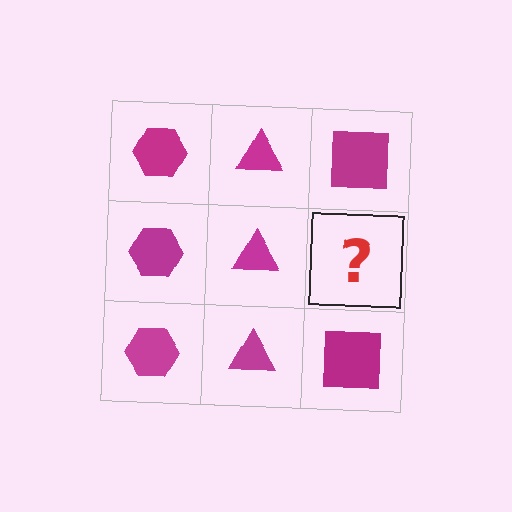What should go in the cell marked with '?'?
The missing cell should contain a magenta square.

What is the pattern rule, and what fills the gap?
The rule is that each column has a consistent shape. The gap should be filled with a magenta square.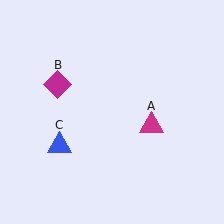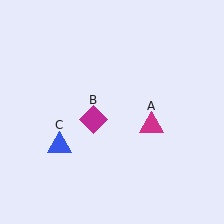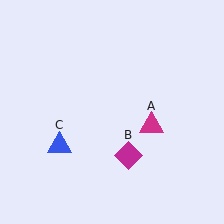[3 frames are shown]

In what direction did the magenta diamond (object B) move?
The magenta diamond (object B) moved down and to the right.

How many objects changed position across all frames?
1 object changed position: magenta diamond (object B).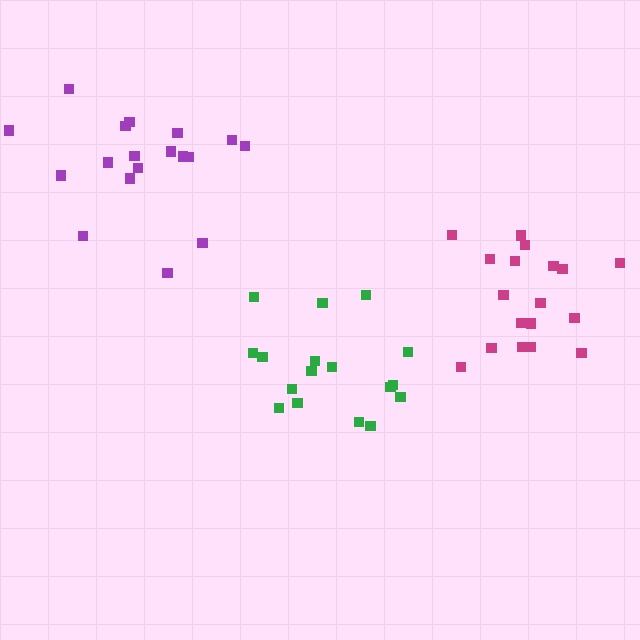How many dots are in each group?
Group 1: 17 dots, Group 2: 18 dots, Group 3: 18 dots (53 total).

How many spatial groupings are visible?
There are 3 spatial groupings.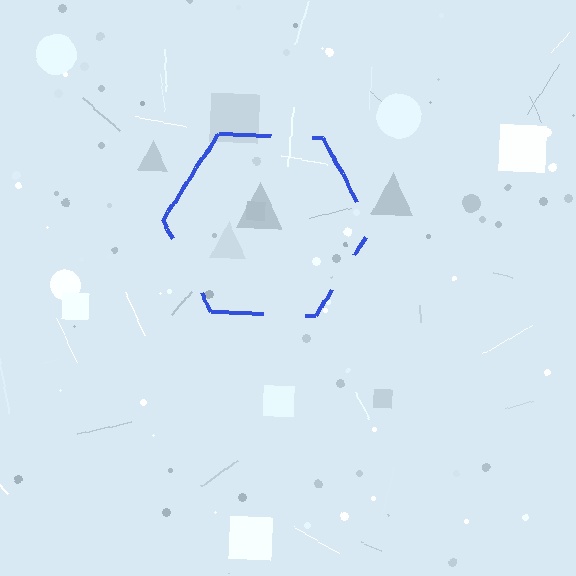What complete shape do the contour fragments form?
The contour fragments form a hexagon.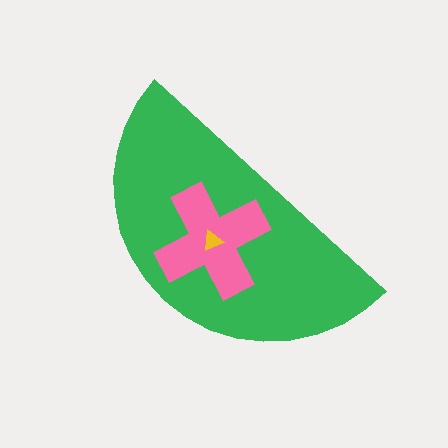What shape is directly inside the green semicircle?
The pink cross.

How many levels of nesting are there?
3.